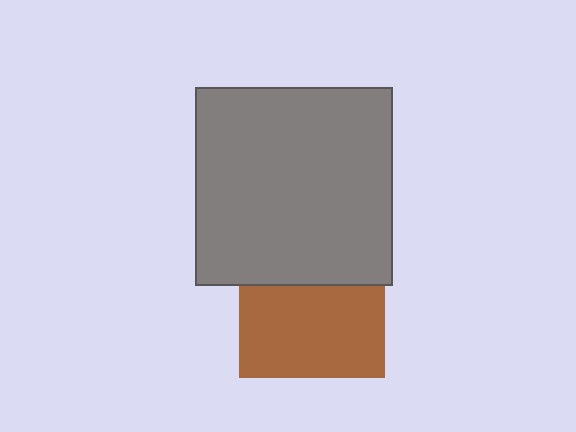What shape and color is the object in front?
The object in front is a gray square.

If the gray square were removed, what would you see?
You would see the complete brown square.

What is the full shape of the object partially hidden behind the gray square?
The partially hidden object is a brown square.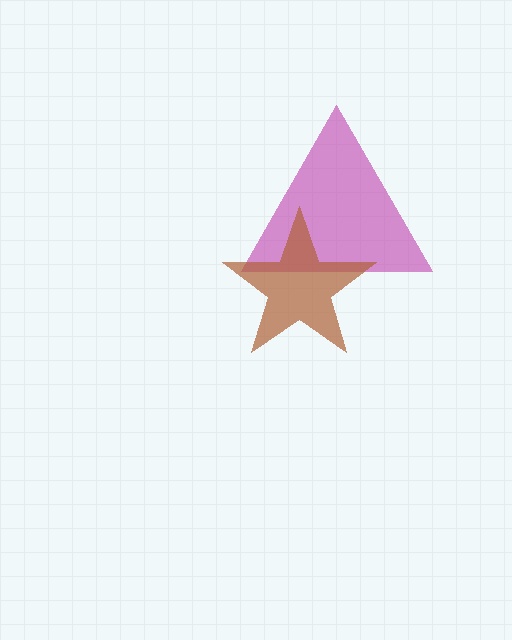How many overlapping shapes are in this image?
There are 2 overlapping shapes in the image.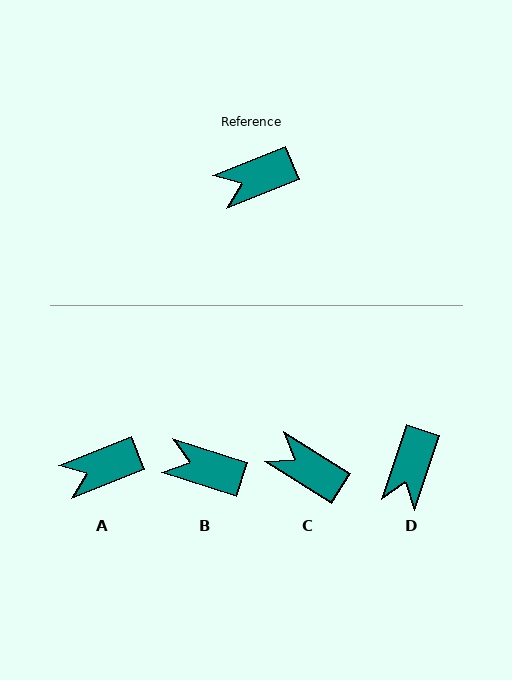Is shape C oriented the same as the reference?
No, it is off by about 55 degrees.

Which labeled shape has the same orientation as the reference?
A.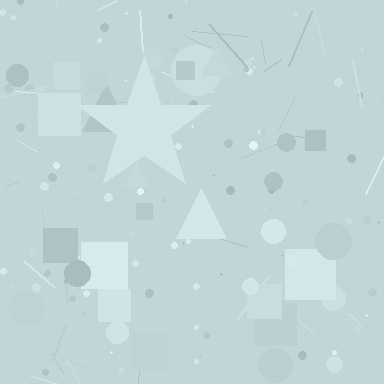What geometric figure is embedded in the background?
A star is embedded in the background.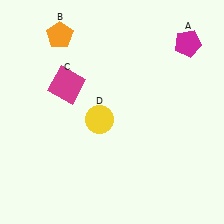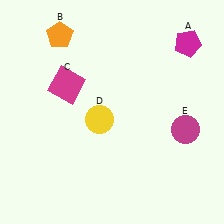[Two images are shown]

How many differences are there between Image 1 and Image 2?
There is 1 difference between the two images.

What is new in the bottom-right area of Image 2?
A magenta circle (E) was added in the bottom-right area of Image 2.